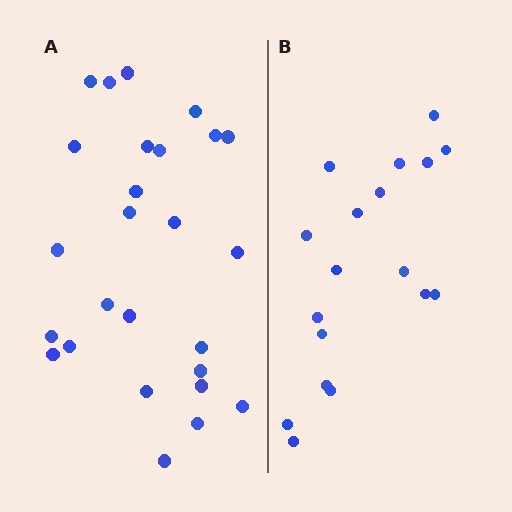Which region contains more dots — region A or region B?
Region A (the left region) has more dots.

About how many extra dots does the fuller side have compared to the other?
Region A has roughly 8 or so more dots than region B.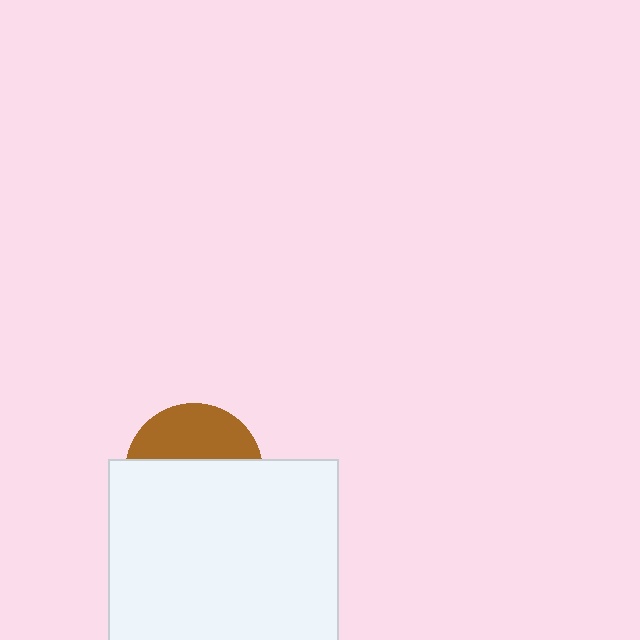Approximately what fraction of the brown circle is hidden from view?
Roughly 62% of the brown circle is hidden behind the white rectangle.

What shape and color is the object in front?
The object in front is a white rectangle.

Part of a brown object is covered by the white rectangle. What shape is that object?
It is a circle.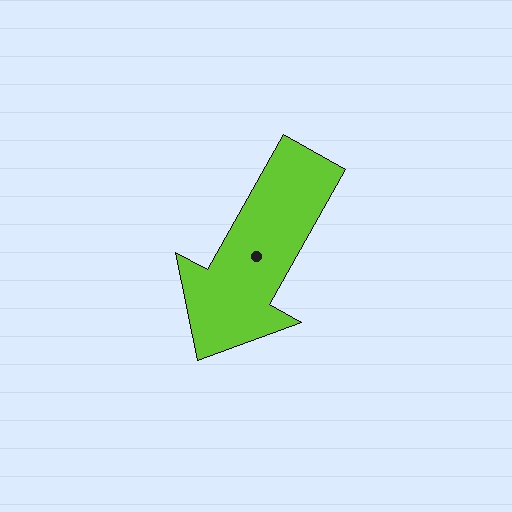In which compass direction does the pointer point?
Southwest.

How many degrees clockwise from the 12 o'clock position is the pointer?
Approximately 209 degrees.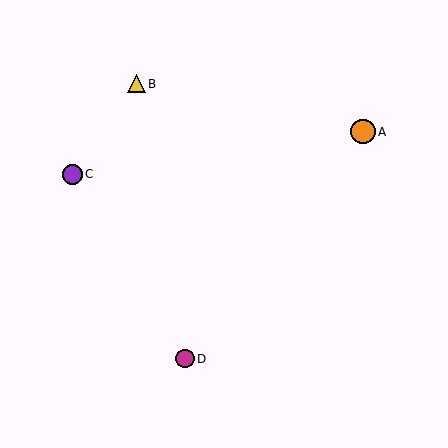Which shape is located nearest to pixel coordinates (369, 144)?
The orange circle (labeled A) at (363, 132) is nearest to that location.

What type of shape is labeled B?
Shape B is a yellow triangle.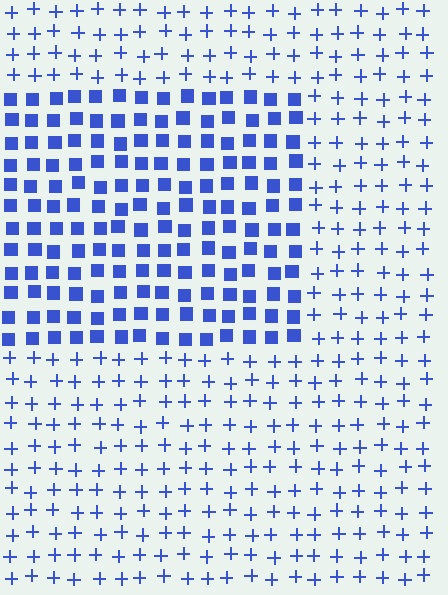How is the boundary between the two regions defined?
The boundary is defined by a change in element shape: squares inside vs. plus signs outside. All elements share the same color and spacing.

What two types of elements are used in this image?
The image uses squares inside the rectangle region and plus signs outside it.